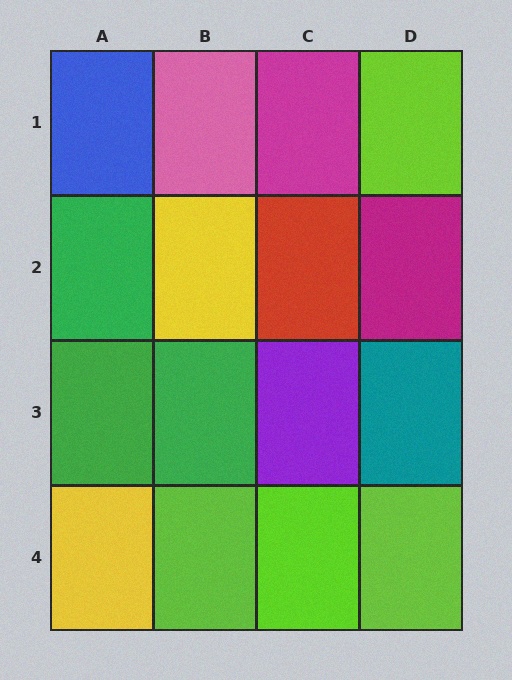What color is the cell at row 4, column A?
Yellow.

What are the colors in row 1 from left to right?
Blue, pink, magenta, lime.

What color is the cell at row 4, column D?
Lime.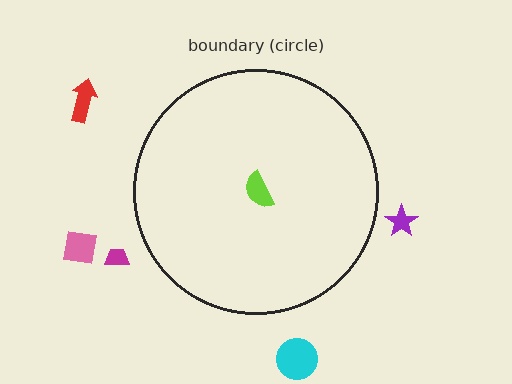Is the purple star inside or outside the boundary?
Outside.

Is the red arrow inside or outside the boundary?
Outside.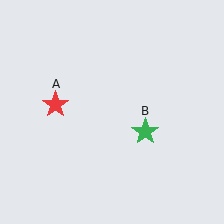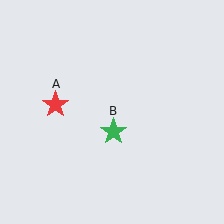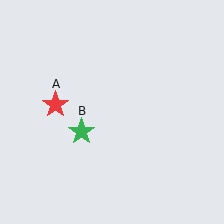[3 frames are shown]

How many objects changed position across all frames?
1 object changed position: green star (object B).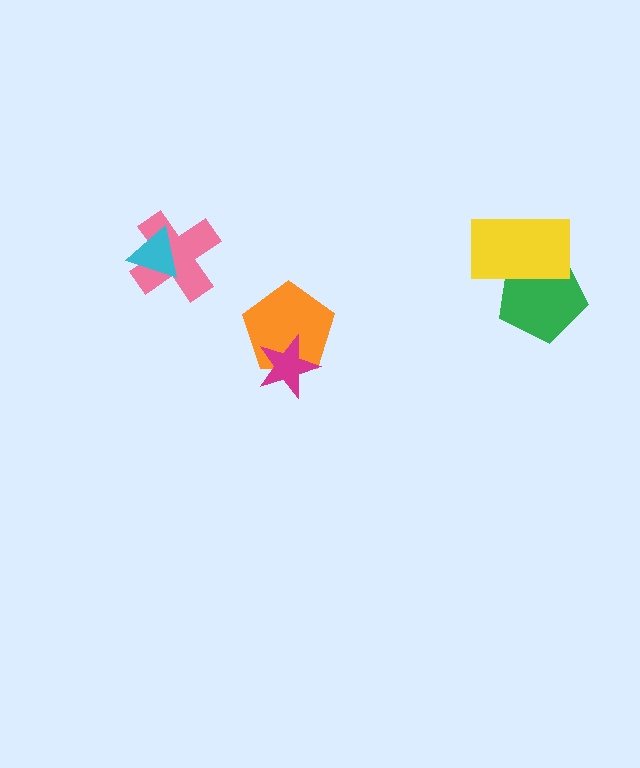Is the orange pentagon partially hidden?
Yes, it is partially covered by another shape.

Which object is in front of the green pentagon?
The yellow rectangle is in front of the green pentagon.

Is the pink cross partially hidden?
Yes, it is partially covered by another shape.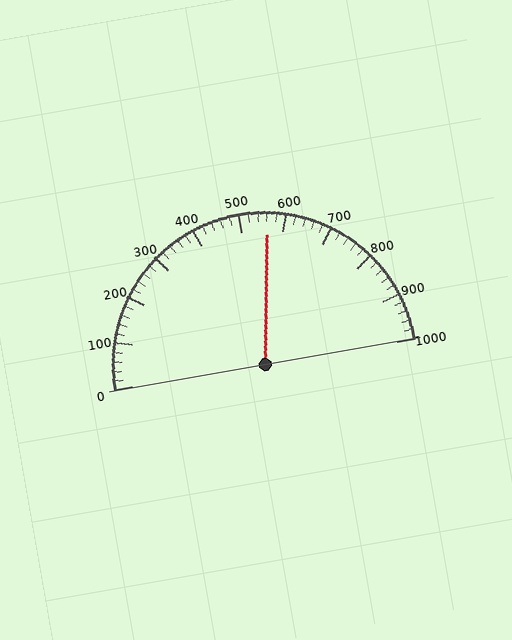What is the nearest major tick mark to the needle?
The nearest major tick mark is 600.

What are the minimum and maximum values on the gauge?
The gauge ranges from 0 to 1000.